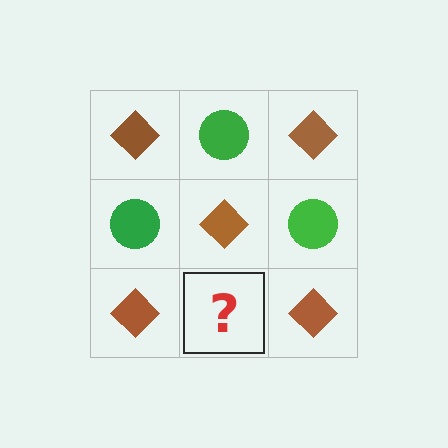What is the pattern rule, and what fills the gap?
The rule is that it alternates brown diamond and green circle in a checkerboard pattern. The gap should be filled with a green circle.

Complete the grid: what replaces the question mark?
The question mark should be replaced with a green circle.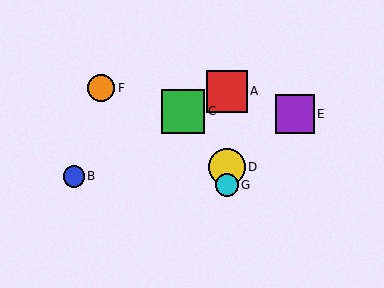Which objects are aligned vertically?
Objects A, D, G are aligned vertically.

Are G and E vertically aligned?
No, G is at x≈227 and E is at x≈295.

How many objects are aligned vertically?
3 objects (A, D, G) are aligned vertically.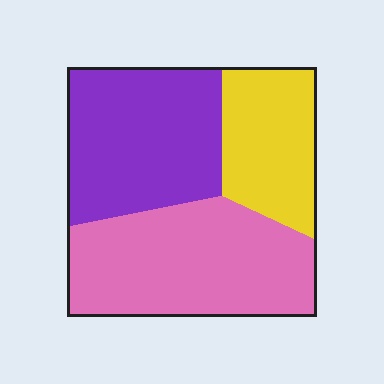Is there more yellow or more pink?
Pink.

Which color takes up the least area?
Yellow, at roughly 25%.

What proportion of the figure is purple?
Purple covers 36% of the figure.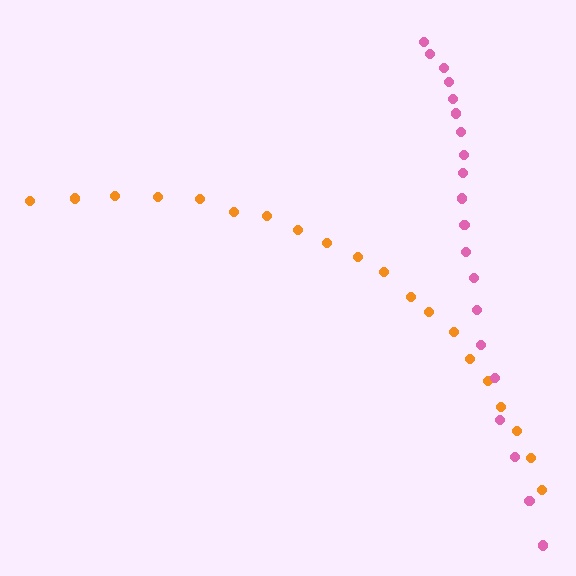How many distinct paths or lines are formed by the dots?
There are 2 distinct paths.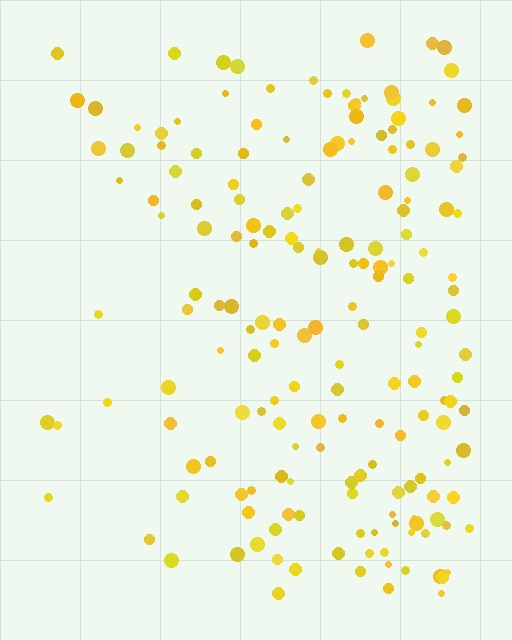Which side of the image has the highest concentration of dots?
The right.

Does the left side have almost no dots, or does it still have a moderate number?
Still a moderate number, just noticeably fewer than the right.